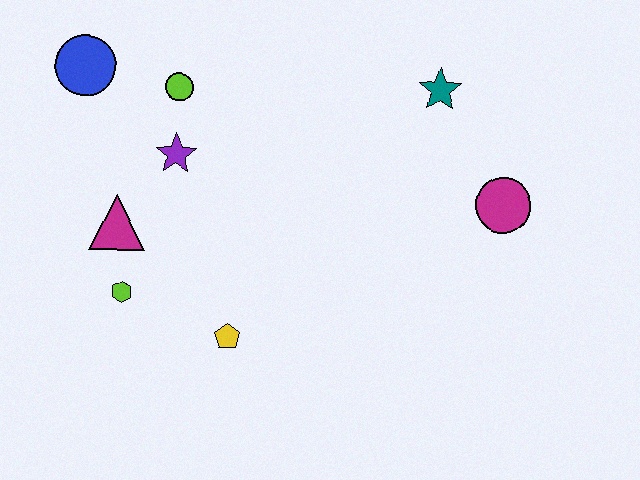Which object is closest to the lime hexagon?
The magenta triangle is closest to the lime hexagon.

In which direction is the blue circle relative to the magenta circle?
The blue circle is to the left of the magenta circle.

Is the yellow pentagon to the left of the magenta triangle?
No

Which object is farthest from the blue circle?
The magenta circle is farthest from the blue circle.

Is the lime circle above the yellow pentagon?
Yes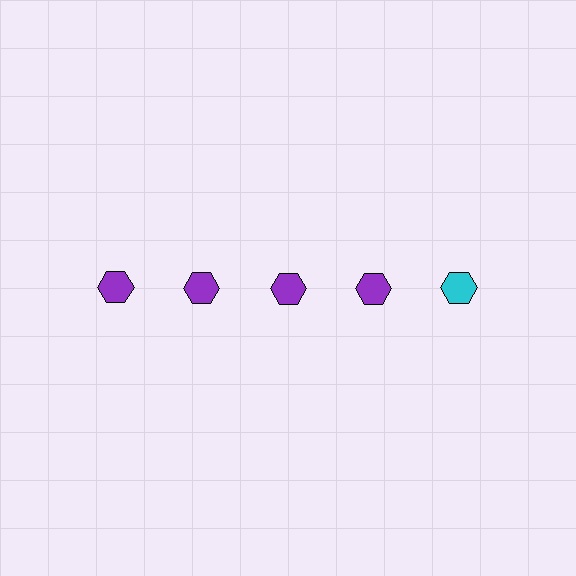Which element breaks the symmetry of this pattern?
The cyan hexagon in the top row, rightmost column breaks the symmetry. All other shapes are purple hexagons.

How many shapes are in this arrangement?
There are 5 shapes arranged in a grid pattern.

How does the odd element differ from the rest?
It has a different color: cyan instead of purple.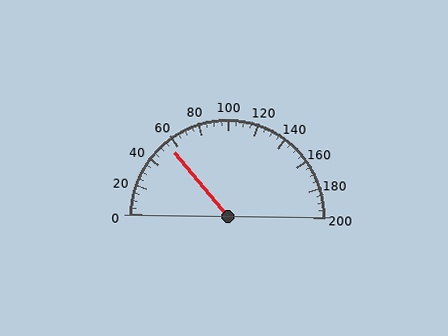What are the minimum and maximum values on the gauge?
The gauge ranges from 0 to 200.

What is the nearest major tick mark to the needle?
The nearest major tick mark is 60.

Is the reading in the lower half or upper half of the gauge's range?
The reading is in the lower half of the range (0 to 200).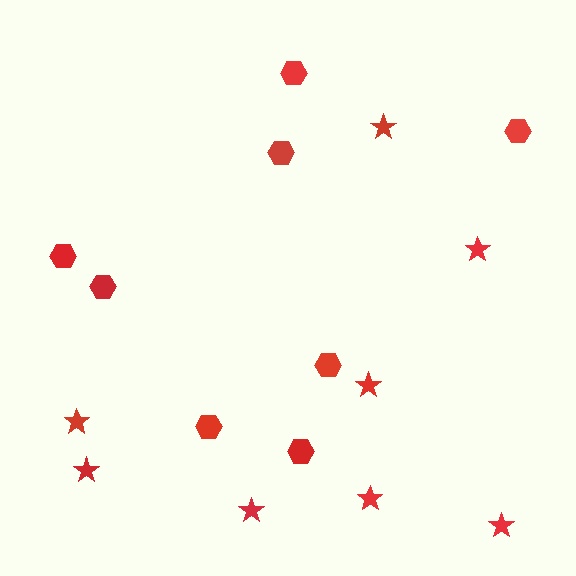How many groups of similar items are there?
There are 2 groups: one group of stars (8) and one group of hexagons (8).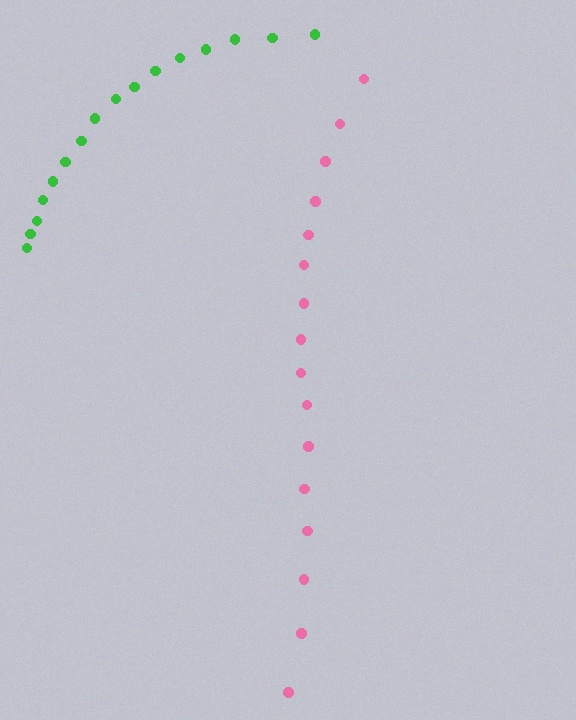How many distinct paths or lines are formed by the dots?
There are 2 distinct paths.